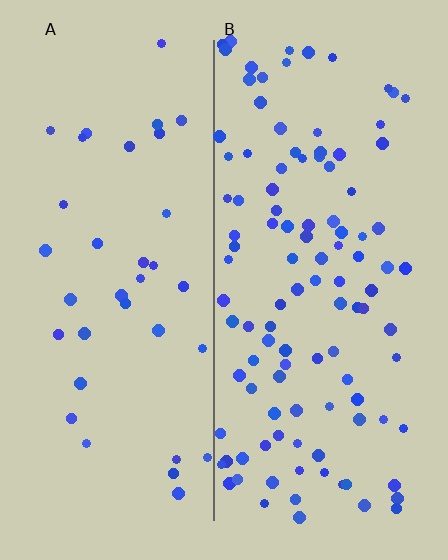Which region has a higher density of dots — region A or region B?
B (the right).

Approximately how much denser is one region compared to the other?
Approximately 3.1× — region B over region A.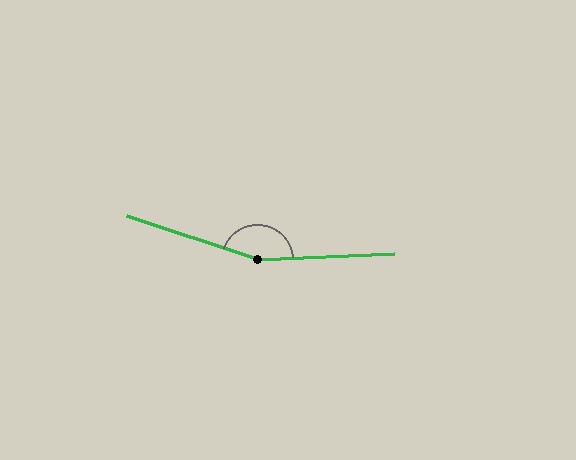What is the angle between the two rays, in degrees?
Approximately 159 degrees.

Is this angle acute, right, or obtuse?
It is obtuse.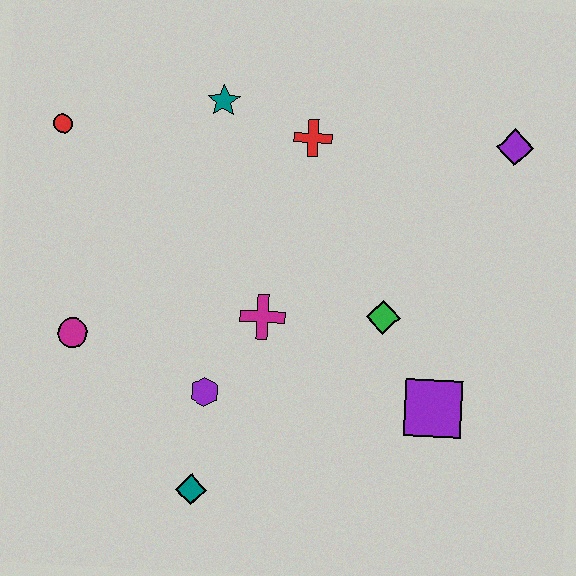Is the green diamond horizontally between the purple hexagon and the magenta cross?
No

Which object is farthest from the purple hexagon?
The purple diamond is farthest from the purple hexagon.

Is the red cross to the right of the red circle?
Yes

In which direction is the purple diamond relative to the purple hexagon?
The purple diamond is to the right of the purple hexagon.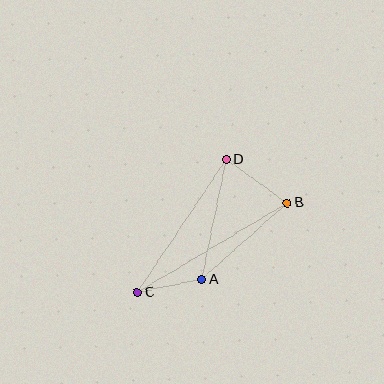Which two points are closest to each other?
Points A and C are closest to each other.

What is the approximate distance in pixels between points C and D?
The distance between C and D is approximately 160 pixels.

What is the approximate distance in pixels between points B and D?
The distance between B and D is approximately 75 pixels.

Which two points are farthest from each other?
Points B and C are farthest from each other.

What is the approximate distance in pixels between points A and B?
The distance between A and B is approximately 114 pixels.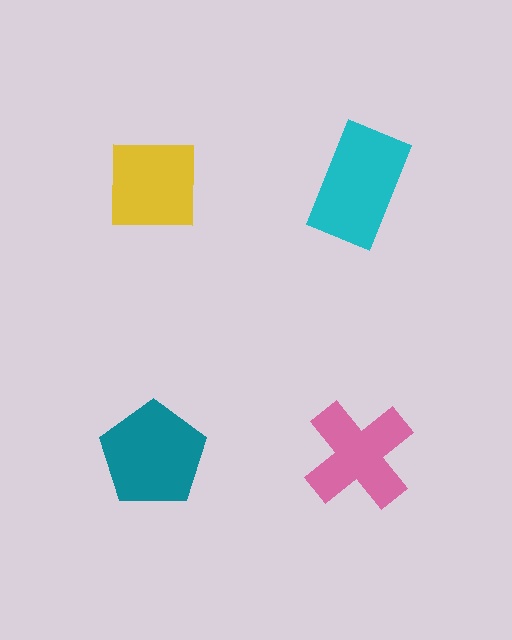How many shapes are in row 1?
2 shapes.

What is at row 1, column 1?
A yellow square.